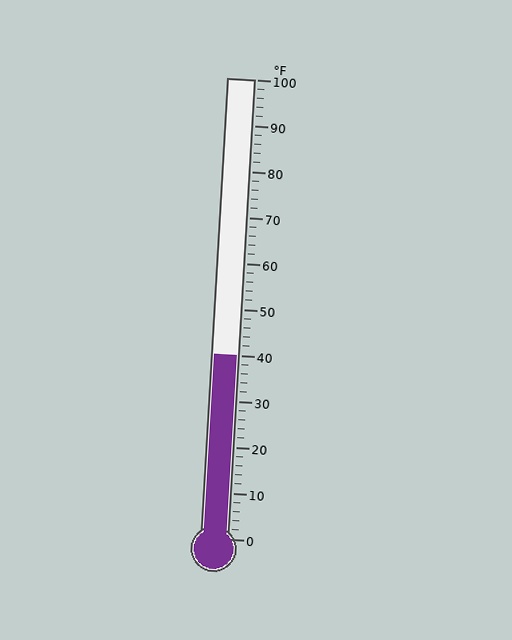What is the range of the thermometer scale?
The thermometer scale ranges from 0°F to 100°F.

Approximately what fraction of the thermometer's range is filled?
The thermometer is filled to approximately 40% of its range.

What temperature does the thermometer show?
The thermometer shows approximately 40°F.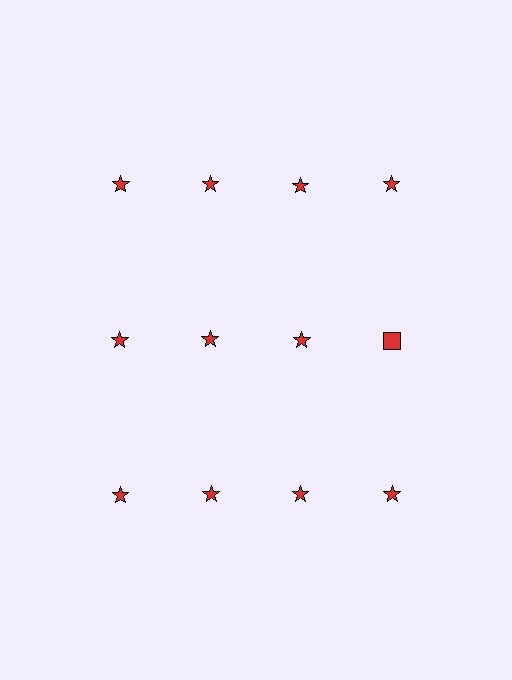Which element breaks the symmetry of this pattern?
The red square in the second row, second from right column breaks the symmetry. All other shapes are red stars.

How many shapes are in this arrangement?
There are 12 shapes arranged in a grid pattern.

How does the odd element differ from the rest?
It has a different shape: square instead of star.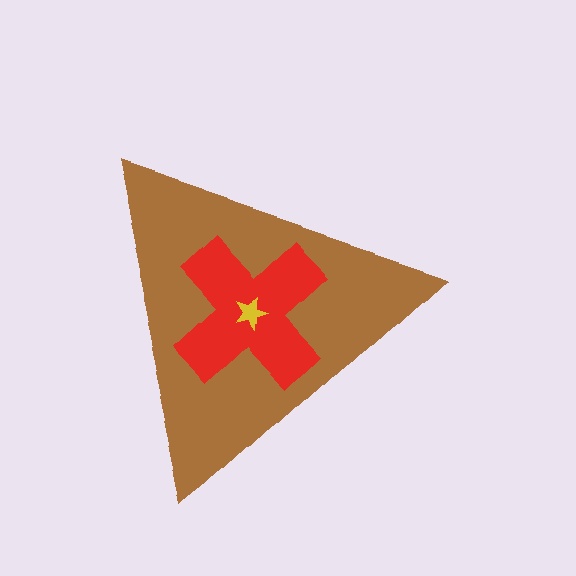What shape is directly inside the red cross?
The yellow star.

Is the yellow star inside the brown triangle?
Yes.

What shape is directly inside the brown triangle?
The red cross.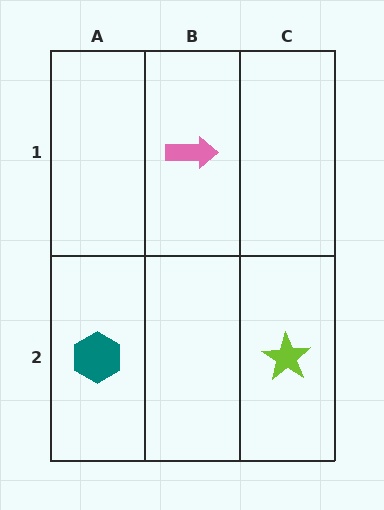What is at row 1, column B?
A pink arrow.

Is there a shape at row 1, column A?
No, that cell is empty.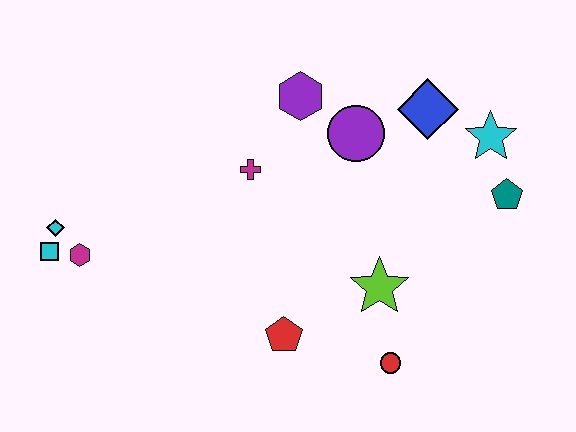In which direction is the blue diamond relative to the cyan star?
The blue diamond is to the left of the cyan star.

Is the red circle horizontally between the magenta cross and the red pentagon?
No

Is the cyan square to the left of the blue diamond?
Yes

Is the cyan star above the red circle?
Yes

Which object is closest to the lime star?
The red circle is closest to the lime star.